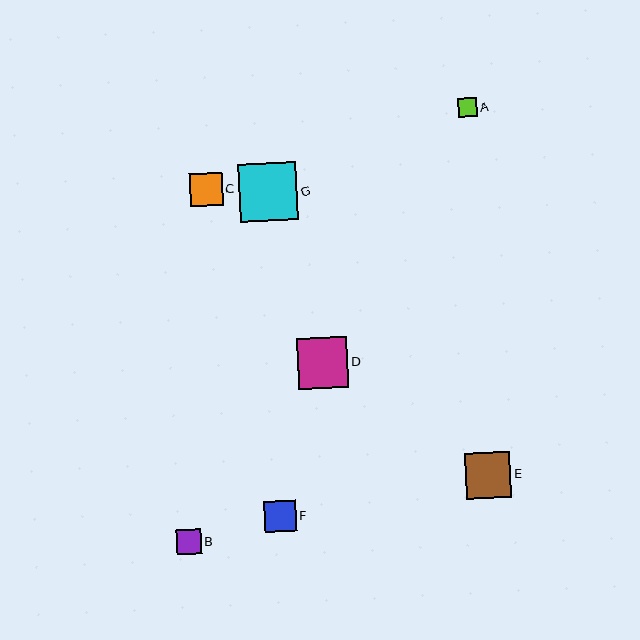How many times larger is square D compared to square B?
Square D is approximately 2.0 times the size of square B.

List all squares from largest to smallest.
From largest to smallest: G, D, E, C, F, B, A.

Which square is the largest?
Square G is the largest with a size of approximately 59 pixels.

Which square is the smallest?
Square A is the smallest with a size of approximately 19 pixels.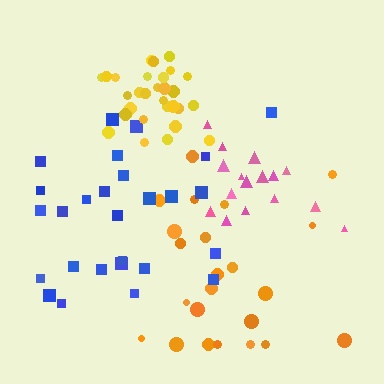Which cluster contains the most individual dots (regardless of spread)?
Yellow (29).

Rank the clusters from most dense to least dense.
yellow, pink, blue, orange.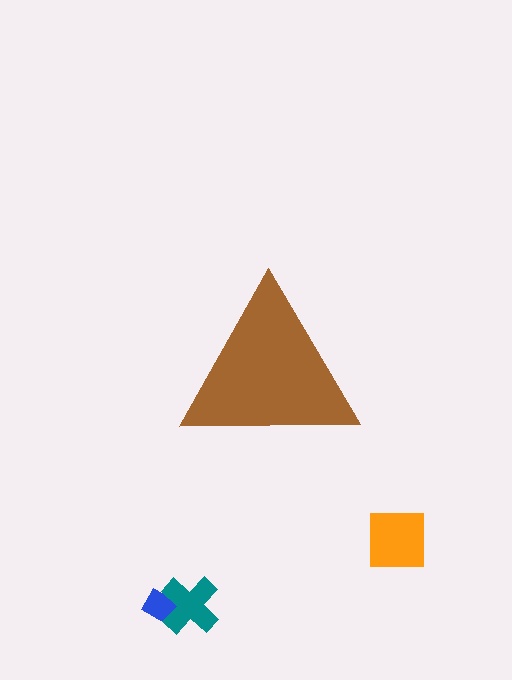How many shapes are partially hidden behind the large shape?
0 shapes are partially hidden.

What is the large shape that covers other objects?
A brown triangle.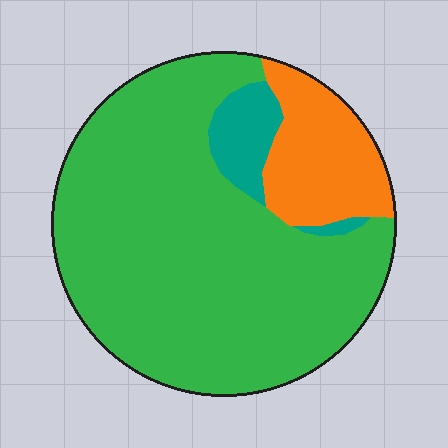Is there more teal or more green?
Green.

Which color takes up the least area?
Teal, at roughly 5%.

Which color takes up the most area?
Green, at roughly 75%.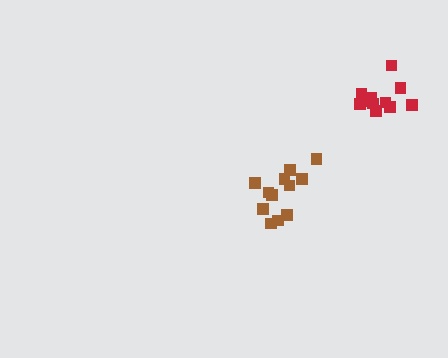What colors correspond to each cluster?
The clusters are colored: red, brown.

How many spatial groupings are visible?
There are 2 spatial groupings.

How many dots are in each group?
Group 1: 11 dots, Group 2: 12 dots (23 total).